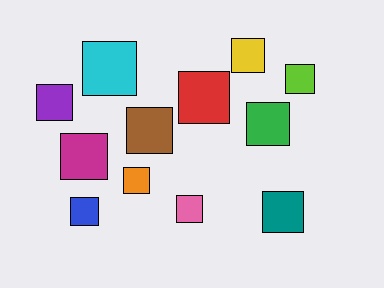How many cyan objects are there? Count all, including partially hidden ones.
There is 1 cyan object.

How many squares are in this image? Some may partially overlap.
There are 12 squares.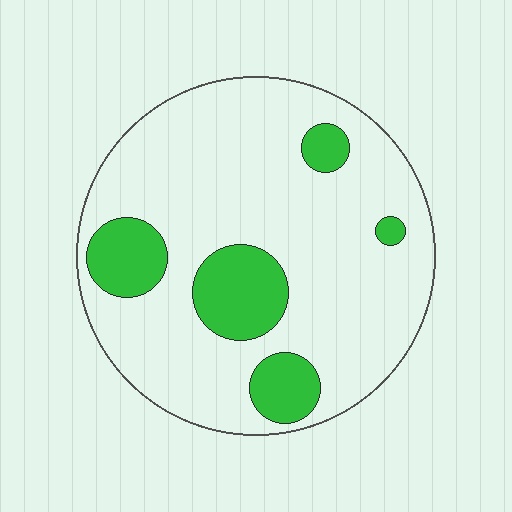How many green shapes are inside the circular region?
5.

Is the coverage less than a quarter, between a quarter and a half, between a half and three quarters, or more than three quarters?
Less than a quarter.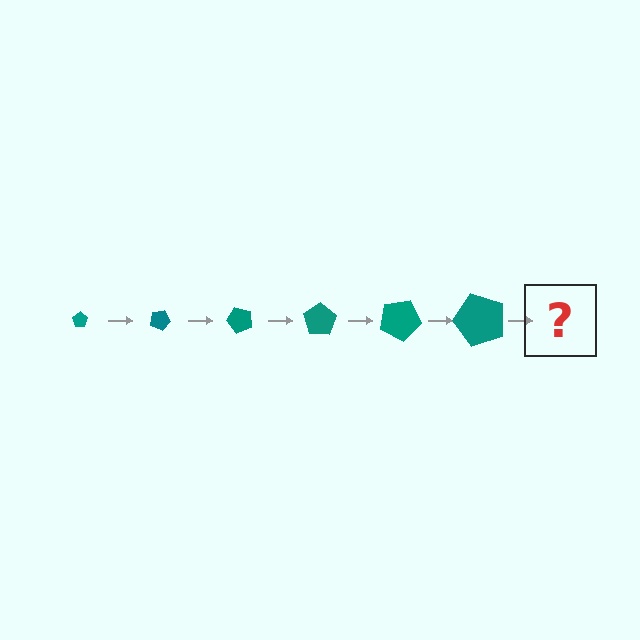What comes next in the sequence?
The next element should be a pentagon, larger than the previous one and rotated 150 degrees from the start.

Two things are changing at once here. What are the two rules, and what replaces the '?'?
The two rules are that the pentagon grows larger each step and it rotates 25 degrees each step. The '?' should be a pentagon, larger than the previous one and rotated 150 degrees from the start.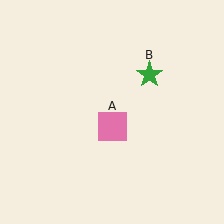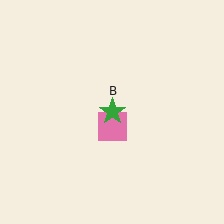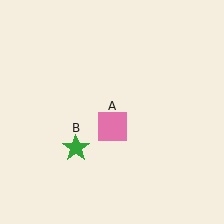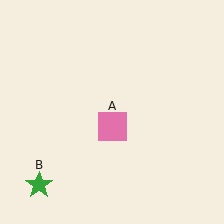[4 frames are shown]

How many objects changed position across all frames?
1 object changed position: green star (object B).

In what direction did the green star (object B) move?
The green star (object B) moved down and to the left.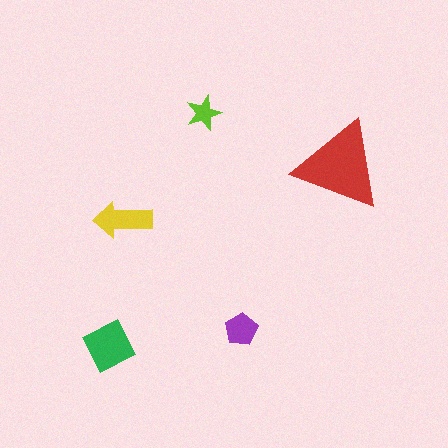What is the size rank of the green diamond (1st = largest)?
2nd.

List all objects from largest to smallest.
The red triangle, the green diamond, the yellow arrow, the purple pentagon, the lime star.